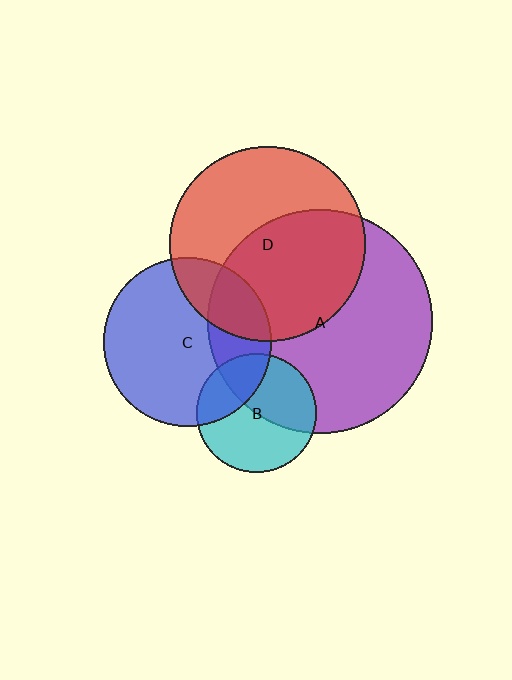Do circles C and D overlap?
Yes.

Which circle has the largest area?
Circle A (purple).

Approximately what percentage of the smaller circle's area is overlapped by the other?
Approximately 20%.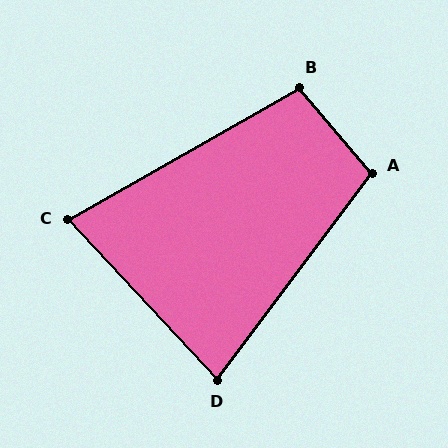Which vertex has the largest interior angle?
A, at approximately 103 degrees.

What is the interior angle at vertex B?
Approximately 100 degrees (obtuse).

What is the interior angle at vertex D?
Approximately 80 degrees (acute).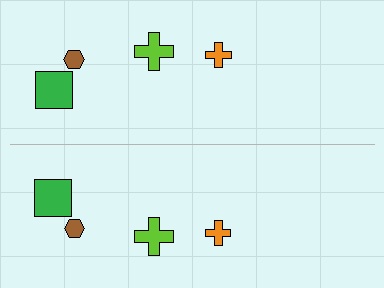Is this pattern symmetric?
Yes, this pattern has bilateral (reflection) symmetry.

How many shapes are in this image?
There are 8 shapes in this image.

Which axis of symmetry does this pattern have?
The pattern has a horizontal axis of symmetry running through the center of the image.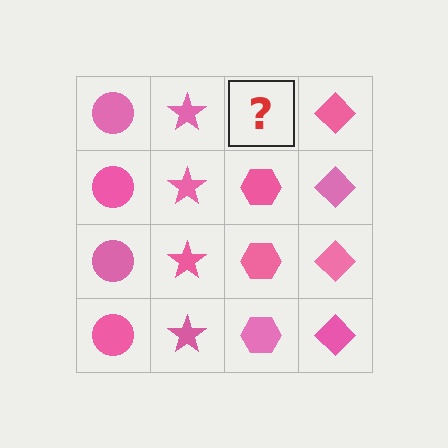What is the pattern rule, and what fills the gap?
The rule is that each column has a consistent shape. The gap should be filled with a pink hexagon.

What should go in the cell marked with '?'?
The missing cell should contain a pink hexagon.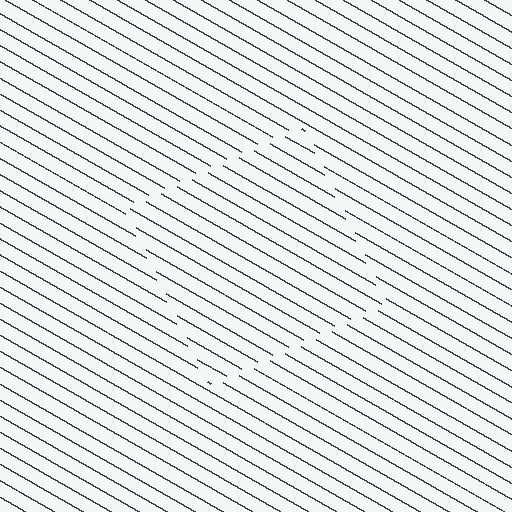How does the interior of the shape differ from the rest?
The interior of the shape contains the same grating, shifted by half a period — the contour is defined by the phase discontinuity where line-ends from the inner and outer gratings abut.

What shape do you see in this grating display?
An illusory square. The interior of the shape contains the same grating, shifted by half a period — the contour is defined by the phase discontinuity where line-ends from the inner and outer gratings abut.